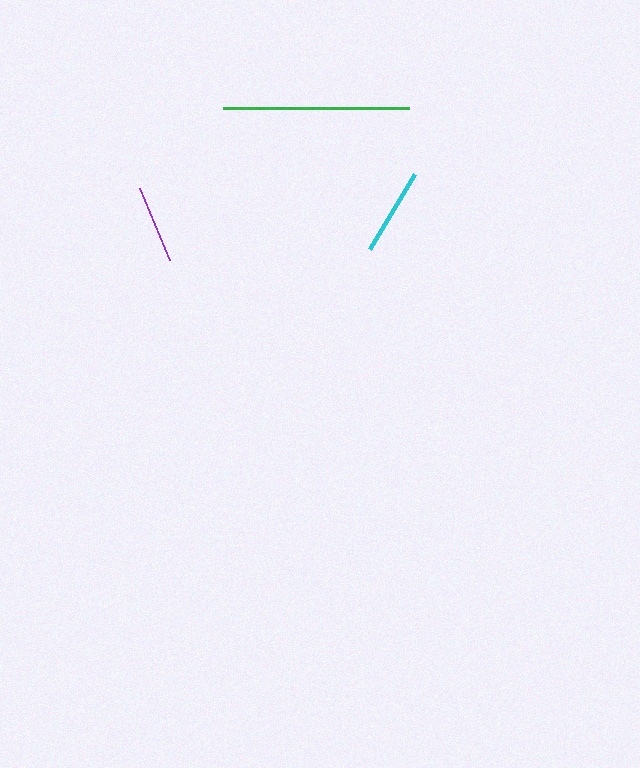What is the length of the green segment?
The green segment is approximately 186 pixels long.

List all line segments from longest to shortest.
From longest to shortest: green, cyan, purple.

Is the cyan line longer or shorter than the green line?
The green line is longer than the cyan line.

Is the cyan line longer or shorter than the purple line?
The cyan line is longer than the purple line.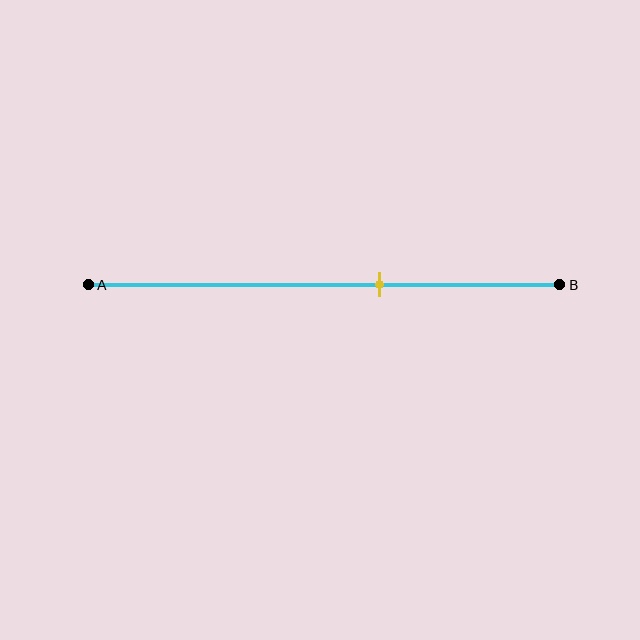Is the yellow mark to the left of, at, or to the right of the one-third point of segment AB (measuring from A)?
The yellow mark is to the right of the one-third point of segment AB.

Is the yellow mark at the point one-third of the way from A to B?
No, the mark is at about 60% from A, not at the 33% one-third point.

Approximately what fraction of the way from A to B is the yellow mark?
The yellow mark is approximately 60% of the way from A to B.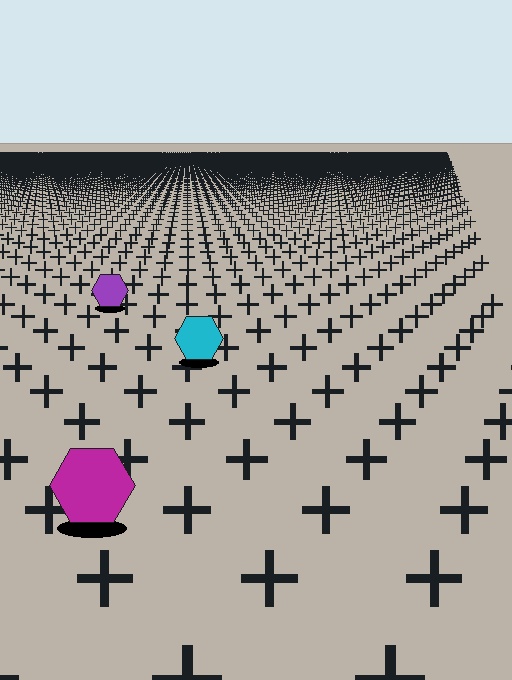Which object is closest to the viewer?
The magenta hexagon is closest. The texture marks near it are larger and more spread out.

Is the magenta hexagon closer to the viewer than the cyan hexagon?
Yes. The magenta hexagon is closer — you can tell from the texture gradient: the ground texture is coarser near it.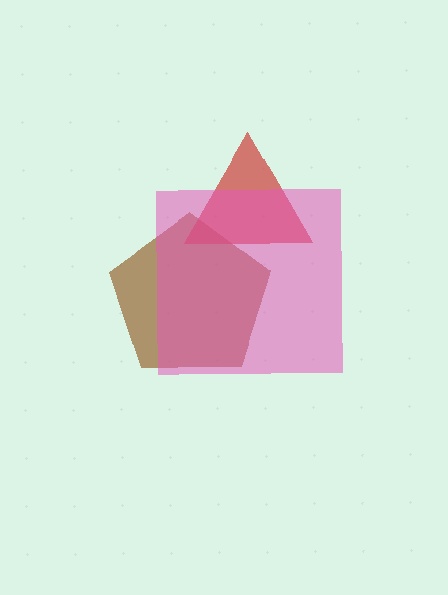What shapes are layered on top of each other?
The layered shapes are: a brown pentagon, a red triangle, a pink square.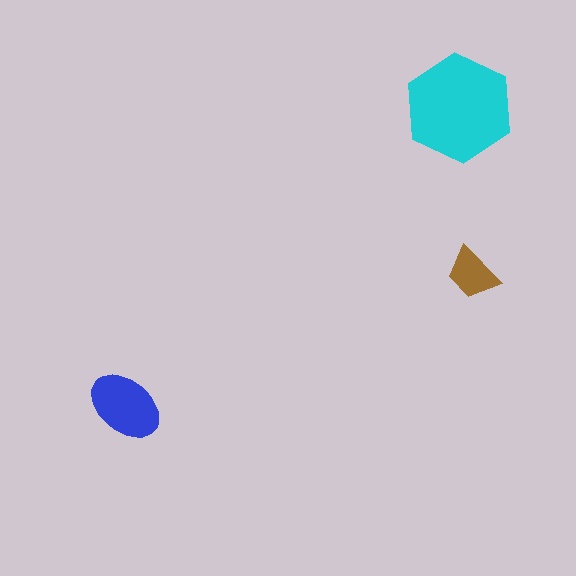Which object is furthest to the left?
The blue ellipse is leftmost.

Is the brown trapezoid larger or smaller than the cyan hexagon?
Smaller.